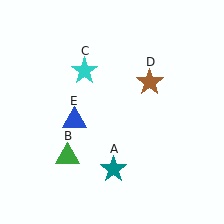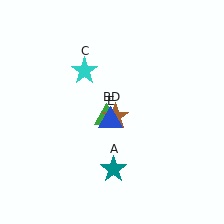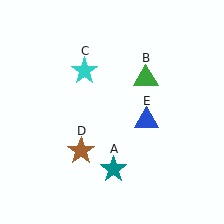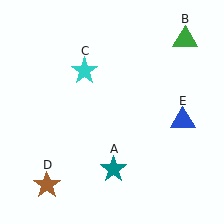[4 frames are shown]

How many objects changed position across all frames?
3 objects changed position: green triangle (object B), brown star (object D), blue triangle (object E).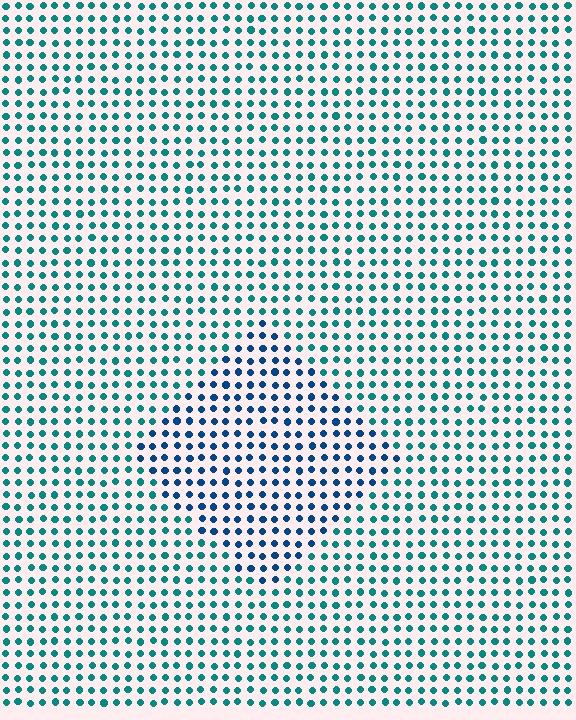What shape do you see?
I see a diamond.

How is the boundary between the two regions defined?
The boundary is defined purely by a slight shift in hue (about 34 degrees). Spacing, size, and orientation are identical on both sides.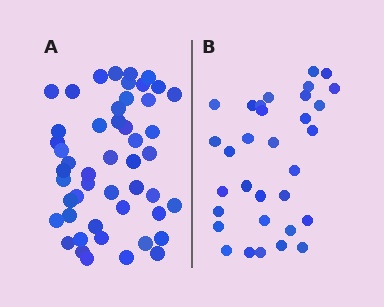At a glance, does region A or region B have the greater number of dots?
Region A (the left region) has more dots.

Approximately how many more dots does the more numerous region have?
Region A has approximately 15 more dots than region B.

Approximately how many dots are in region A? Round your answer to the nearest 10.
About 50 dots. (The exact count is 49, which rounds to 50.)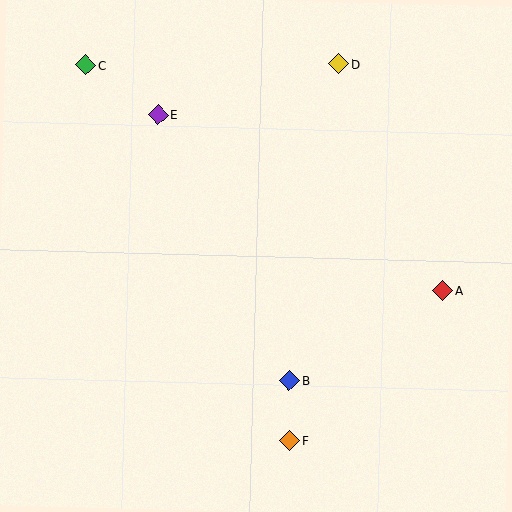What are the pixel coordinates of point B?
Point B is at (289, 381).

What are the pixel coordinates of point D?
Point D is at (339, 64).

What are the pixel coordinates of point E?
Point E is at (158, 115).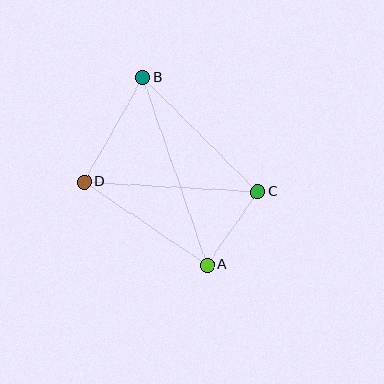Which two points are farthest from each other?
Points A and B are farthest from each other.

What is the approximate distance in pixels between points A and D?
The distance between A and D is approximately 149 pixels.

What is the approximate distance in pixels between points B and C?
The distance between B and C is approximately 162 pixels.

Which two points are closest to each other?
Points A and C are closest to each other.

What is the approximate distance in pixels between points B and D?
The distance between B and D is approximately 120 pixels.